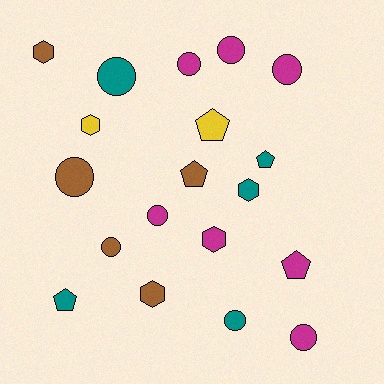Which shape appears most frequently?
Circle, with 9 objects.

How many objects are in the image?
There are 19 objects.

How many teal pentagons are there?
There are 2 teal pentagons.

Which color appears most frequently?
Magenta, with 7 objects.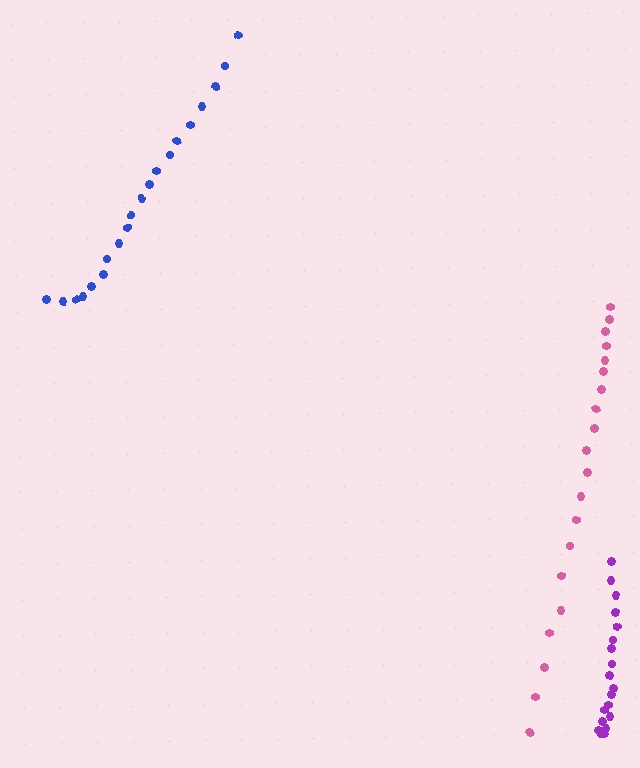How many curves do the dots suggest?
There are 3 distinct paths.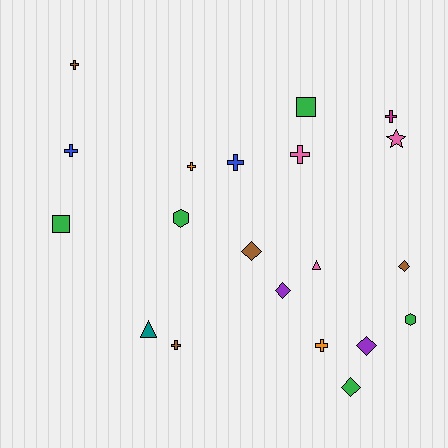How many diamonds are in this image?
There are 5 diamonds.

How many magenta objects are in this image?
There is 1 magenta object.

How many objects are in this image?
There are 20 objects.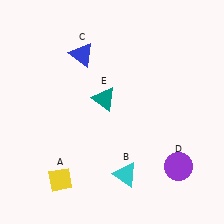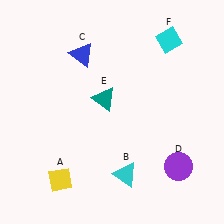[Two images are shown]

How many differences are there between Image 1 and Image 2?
There is 1 difference between the two images.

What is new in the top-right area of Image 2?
A cyan diamond (F) was added in the top-right area of Image 2.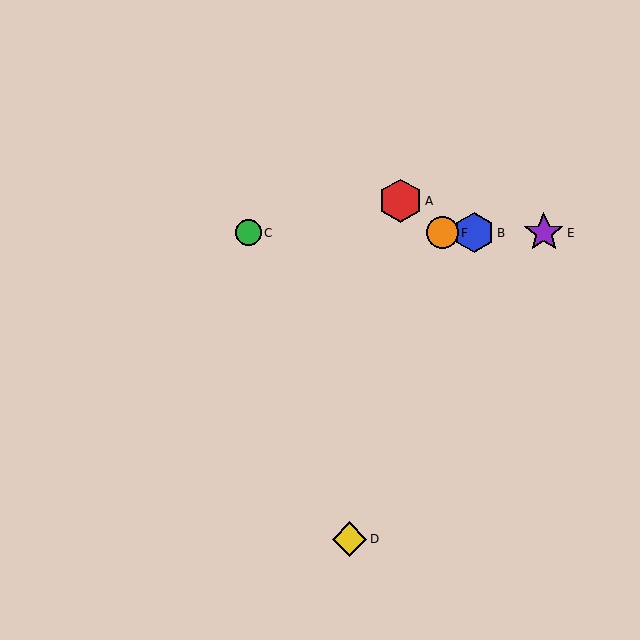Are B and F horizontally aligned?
Yes, both are at y≈233.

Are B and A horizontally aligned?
No, B is at y≈233 and A is at y≈201.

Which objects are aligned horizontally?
Objects B, C, E, F are aligned horizontally.